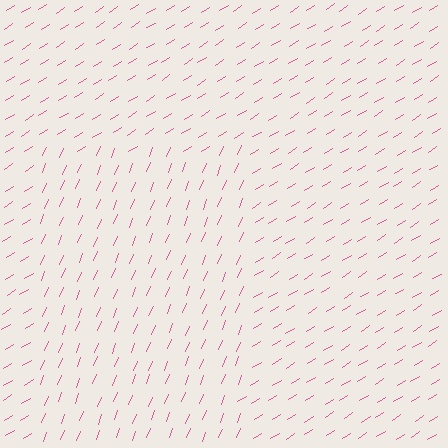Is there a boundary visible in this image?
Yes, there is a texture boundary formed by a change in line orientation.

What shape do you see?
I see a rectangle.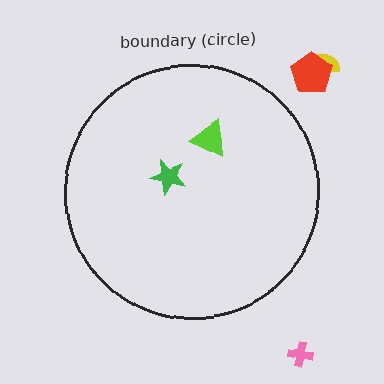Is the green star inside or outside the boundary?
Inside.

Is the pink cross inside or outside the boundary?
Outside.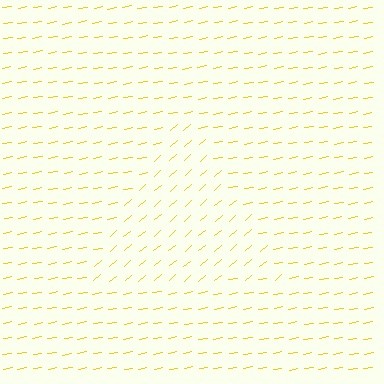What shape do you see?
I see a triangle.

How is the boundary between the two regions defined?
The boundary is defined purely by a change in line orientation (approximately 31 degrees difference). All lines are the same color and thickness.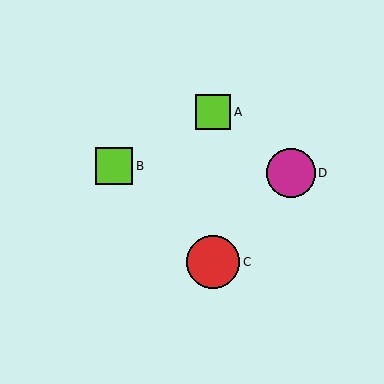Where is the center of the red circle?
The center of the red circle is at (213, 262).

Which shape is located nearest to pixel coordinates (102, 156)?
The lime square (labeled B) at (114, 166) is nearest to that location.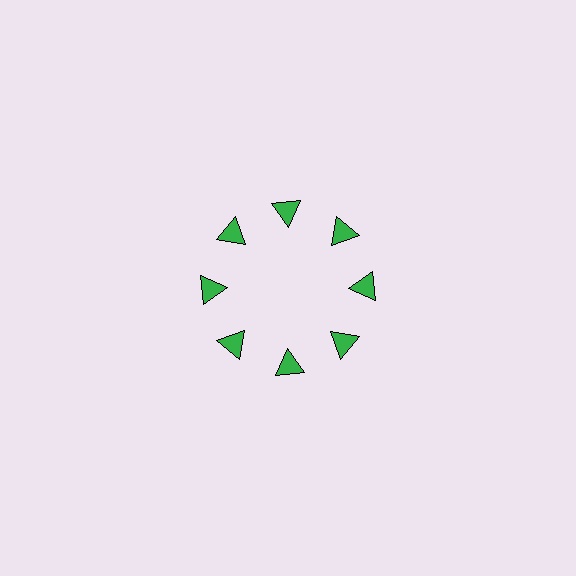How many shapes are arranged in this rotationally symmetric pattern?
There are 8 shapes, arranged in 8 groups of 1.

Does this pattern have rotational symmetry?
Yes, this pattern has 8-fold rotational symmetry. It looks the same after rotating 45 degrees around the center.